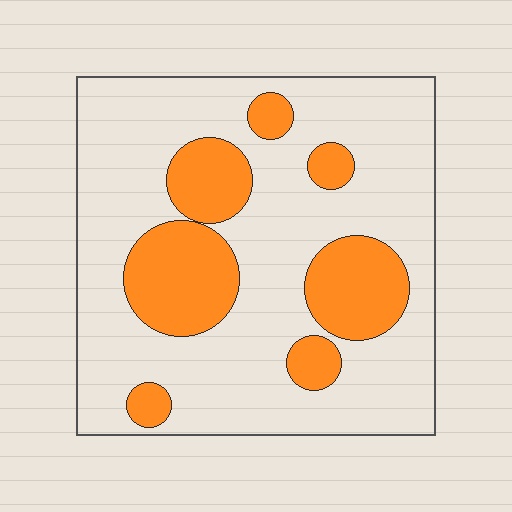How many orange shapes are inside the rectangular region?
7.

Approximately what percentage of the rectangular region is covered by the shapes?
Approximately 25%.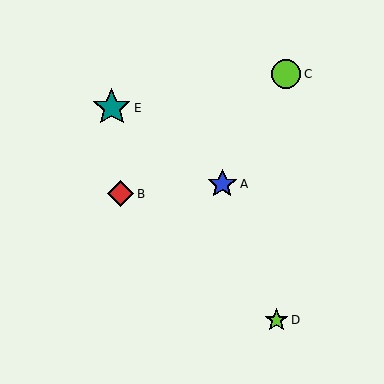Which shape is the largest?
The teal star (labeled E) is the largest.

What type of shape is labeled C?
Shape C is a lime circle.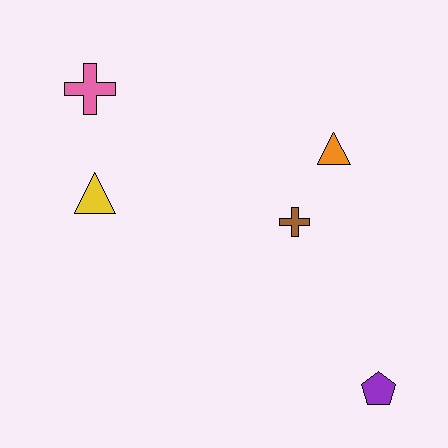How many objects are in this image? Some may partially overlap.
There are 5 objects.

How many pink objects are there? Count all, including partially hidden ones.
There is 1 pink object.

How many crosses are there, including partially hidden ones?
There are 2 crosses.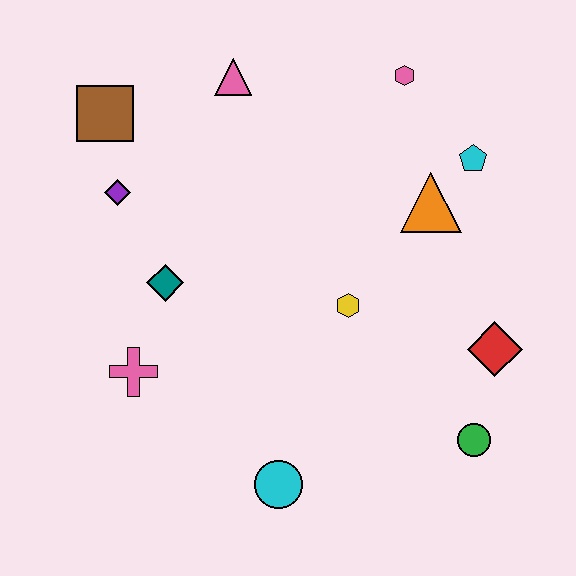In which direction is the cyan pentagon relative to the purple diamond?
The cyan pentagon is to the right of the purple diamond.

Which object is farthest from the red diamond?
The brown square is farthest from the red diamond.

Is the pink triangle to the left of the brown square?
No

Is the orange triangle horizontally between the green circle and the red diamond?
No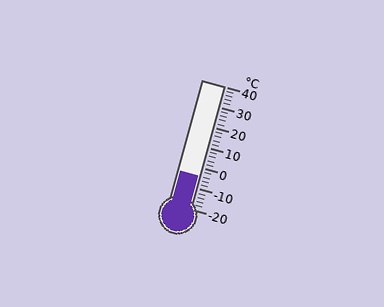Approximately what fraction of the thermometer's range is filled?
The thermometer is filled to approximately 25% of its range.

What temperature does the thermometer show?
The thermometer shows approximately -4°C.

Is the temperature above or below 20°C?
The temperature is below 20°C.